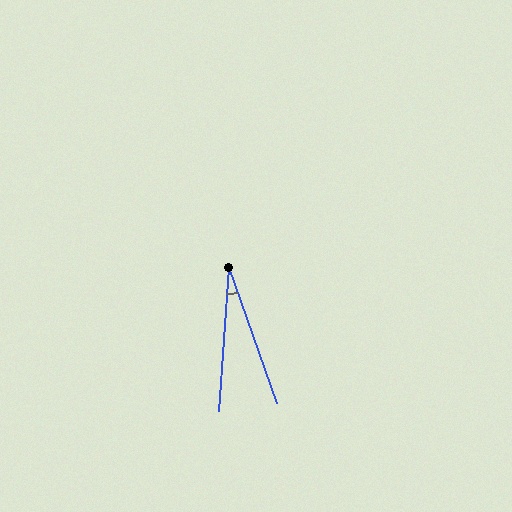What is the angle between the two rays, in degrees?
Approximately 24 degrees.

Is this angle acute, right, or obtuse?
It is acute.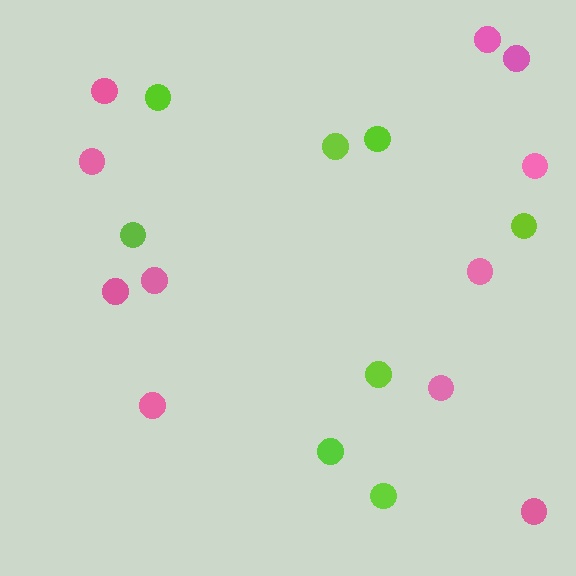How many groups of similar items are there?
There are 2 groups: one group of lime circles (8) and one group of pink circles (11).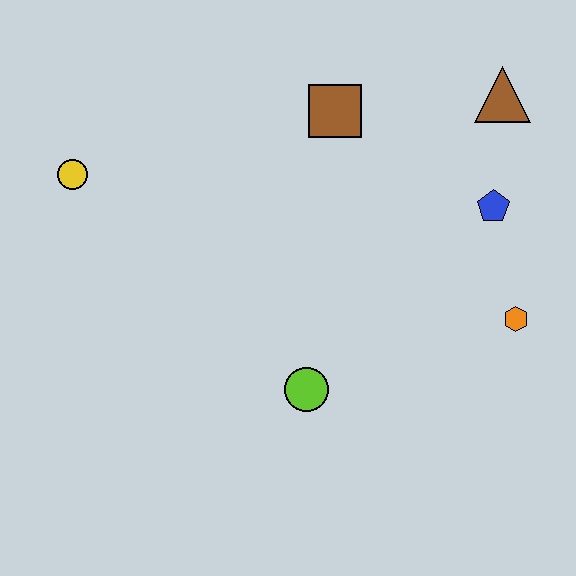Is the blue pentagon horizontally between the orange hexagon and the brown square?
Yes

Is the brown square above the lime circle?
Yes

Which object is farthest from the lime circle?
The brown triangle is farthest from the lime circle.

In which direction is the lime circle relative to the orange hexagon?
The lime circle is to the left of the orange hexagon.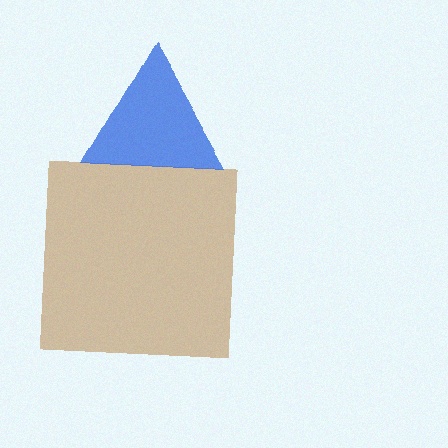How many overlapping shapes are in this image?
There are 2 overlapping shapes in the image.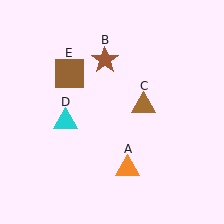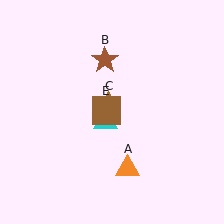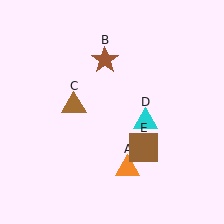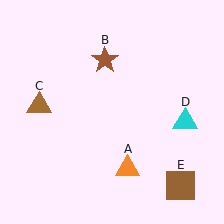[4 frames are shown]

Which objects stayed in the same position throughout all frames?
Orange triangle (object A) and brown star (object B) remained stationary.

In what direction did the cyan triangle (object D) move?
The cyan triangle (object D) moved right.